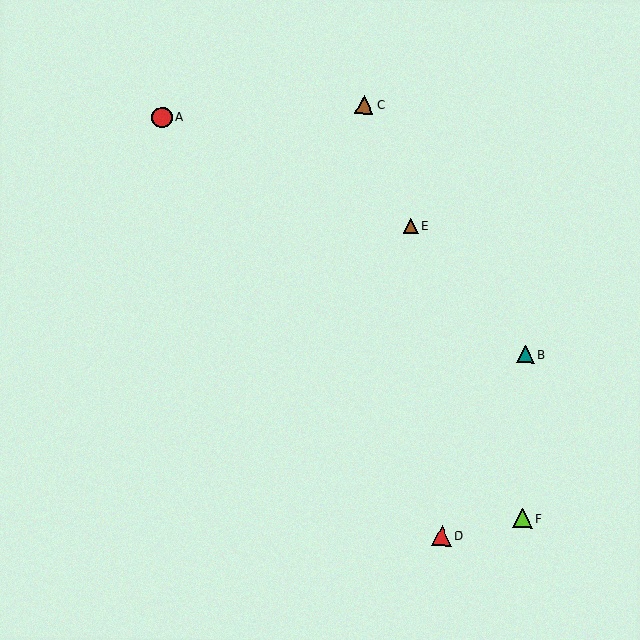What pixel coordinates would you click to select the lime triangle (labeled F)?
Click at (522, 518) to select the lime triangle F.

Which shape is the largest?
The red circle (labeled A) is the largest.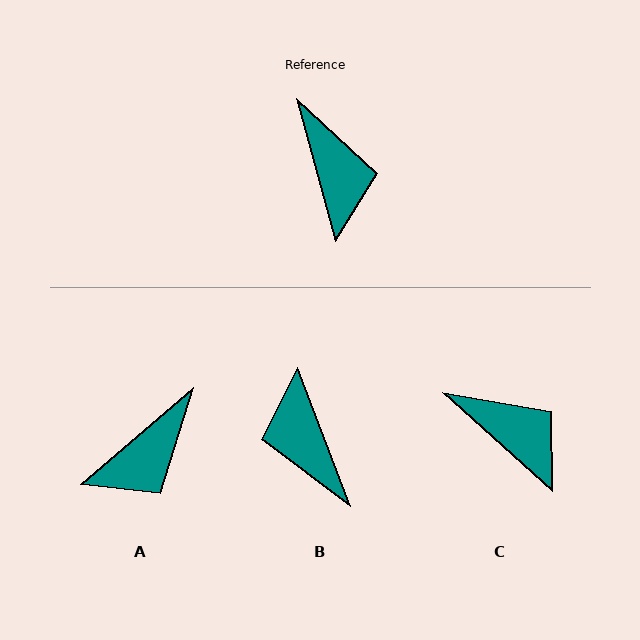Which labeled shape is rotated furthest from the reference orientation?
B, about 174 degrees away.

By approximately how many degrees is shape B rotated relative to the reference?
Approximately 174 degrees clockwise.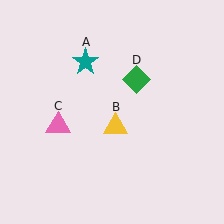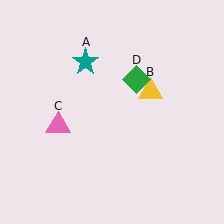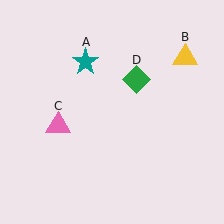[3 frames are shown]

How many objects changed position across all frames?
1 object changed position: yellow triangle (object B).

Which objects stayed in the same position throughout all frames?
Teal star (object A) and pink triangle (object C) and green diamond (object D) remained stationary.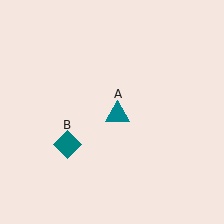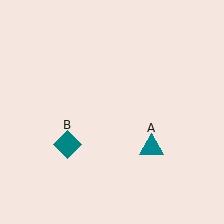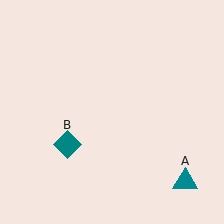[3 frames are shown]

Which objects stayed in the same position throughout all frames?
Teal diamond (object B) remained stationary.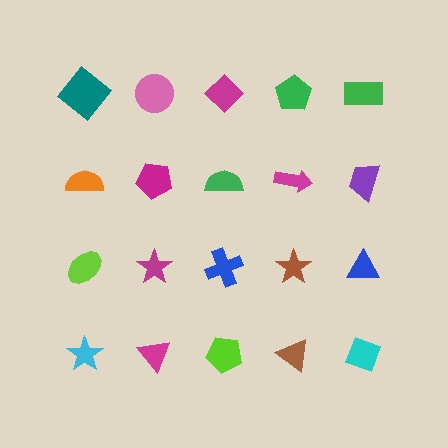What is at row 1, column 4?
A green pentagon.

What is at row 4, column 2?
A magenta triangle.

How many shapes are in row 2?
5 shapes.